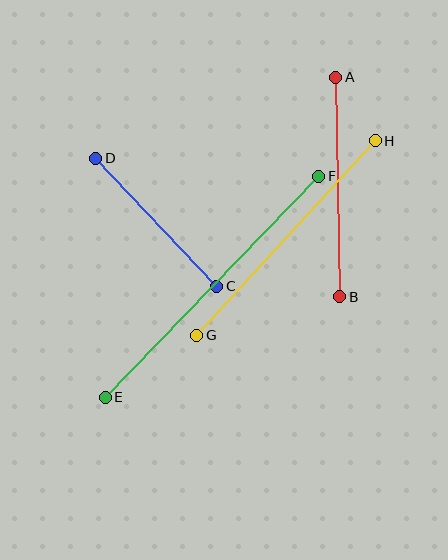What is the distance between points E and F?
The distance is approximately 307 pixels.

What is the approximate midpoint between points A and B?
The midpoint is at approximately (338, 187) pixels.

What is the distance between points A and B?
The distance is approximately 219 pixels.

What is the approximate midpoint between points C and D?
The midpoint is at approximately (156, 222) pixels.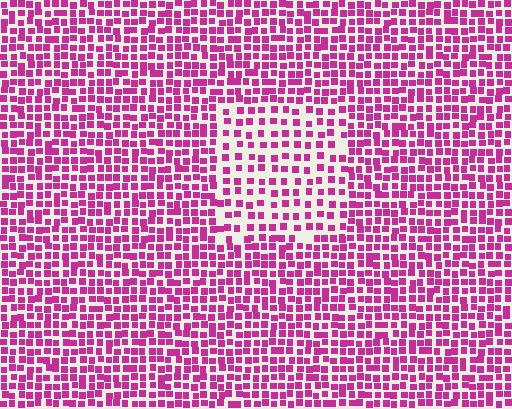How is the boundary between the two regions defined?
The boundary is defined by a change in element density (approximately 1.8x ratio). All elements are the same color, size, and shape.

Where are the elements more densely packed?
The elements are more densely packed outside the rectangle boundary.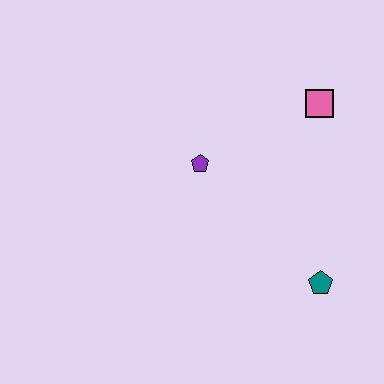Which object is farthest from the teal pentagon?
The pink square is farthest from the teal pentagon.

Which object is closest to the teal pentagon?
The purple pentagon is closest to the teal pentagon.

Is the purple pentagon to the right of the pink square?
No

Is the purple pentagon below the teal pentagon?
No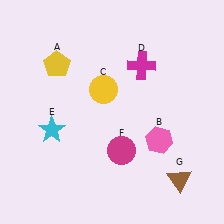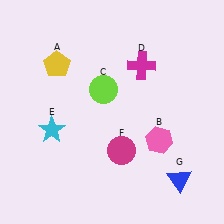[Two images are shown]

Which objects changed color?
C changed from yellow to lime. G changed from brown to blue.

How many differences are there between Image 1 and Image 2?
There are 2 differences between the two images.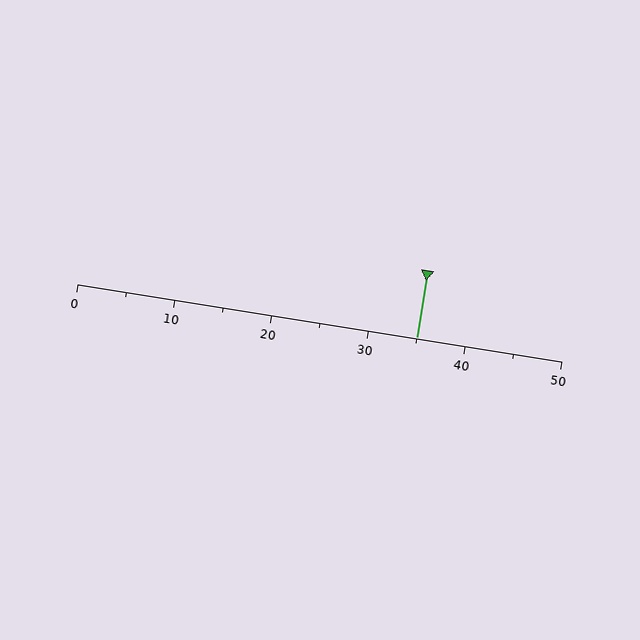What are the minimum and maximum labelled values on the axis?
The axis runs from 0 to 50.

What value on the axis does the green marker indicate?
The marker indicates approximately 35.